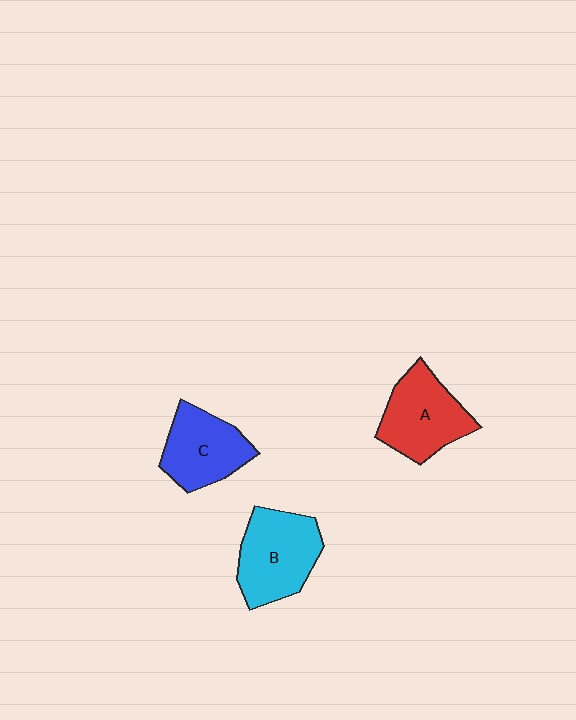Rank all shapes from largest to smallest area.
From largest to smallest: B (cyan), A (red), C (blue).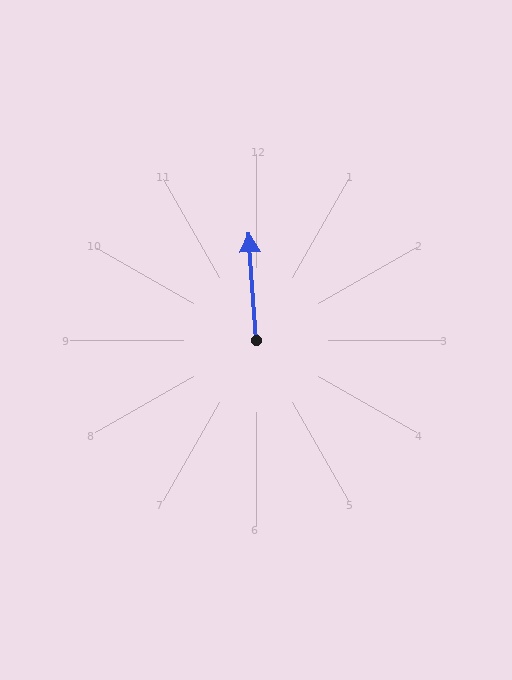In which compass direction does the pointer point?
North.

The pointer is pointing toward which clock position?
Roughly 12 o'clock.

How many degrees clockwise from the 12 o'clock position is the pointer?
Approximately 356 degrees.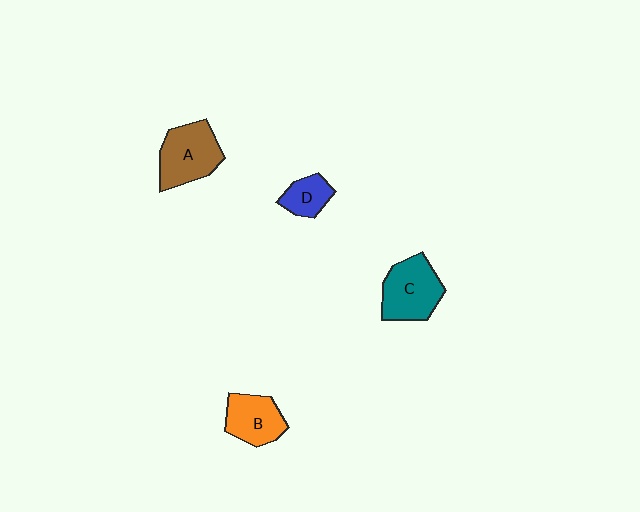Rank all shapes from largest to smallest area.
From largest to smallest: C (teal), A (brown), B (orange), D (blue).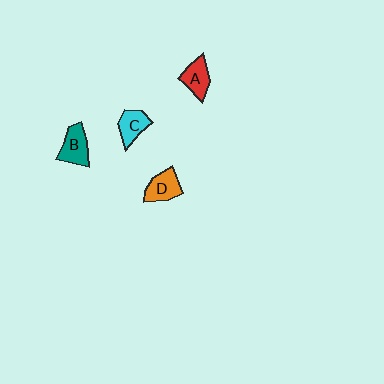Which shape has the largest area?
Shape B (teal).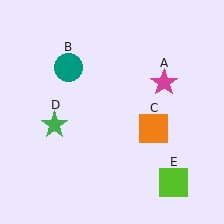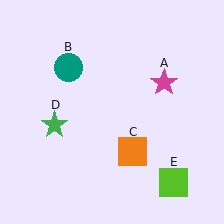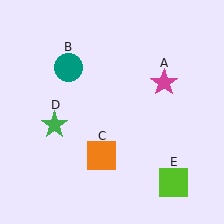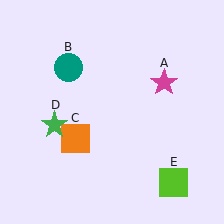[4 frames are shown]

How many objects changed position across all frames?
1 object changed position: orange square (object C).